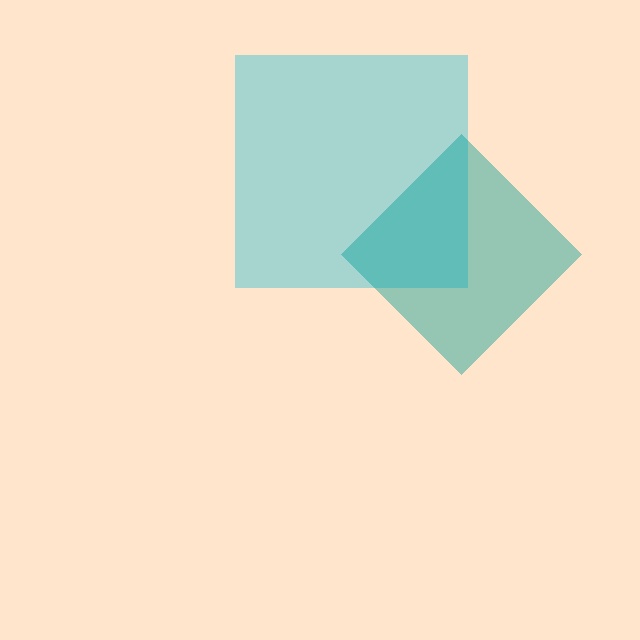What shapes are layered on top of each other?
The layered shapes are: a cyan square, a teal diamond.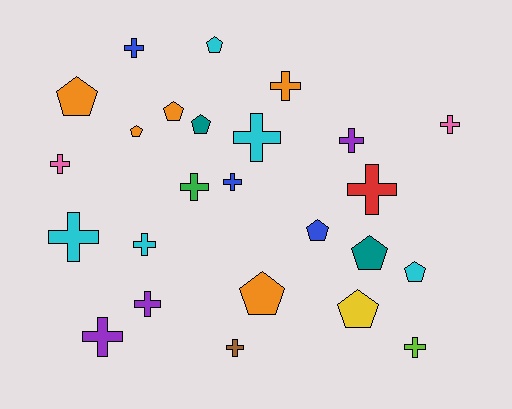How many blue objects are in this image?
There are 3 blue objects.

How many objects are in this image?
There are 25 objects.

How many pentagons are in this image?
There are 10 pentagons.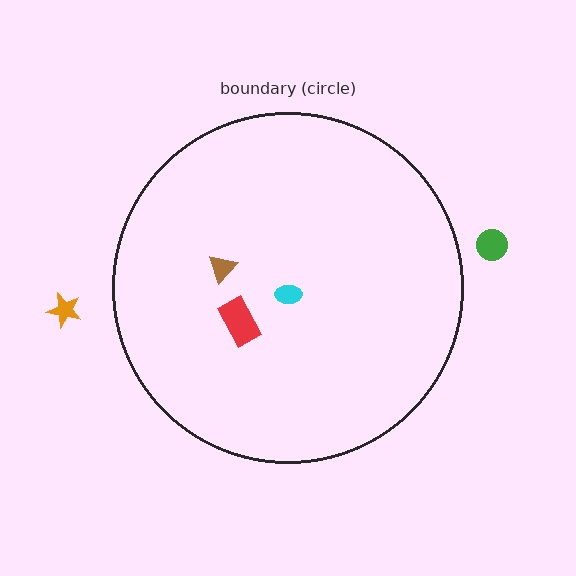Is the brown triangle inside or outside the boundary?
Inside.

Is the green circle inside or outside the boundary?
Outside.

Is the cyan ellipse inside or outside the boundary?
Inside.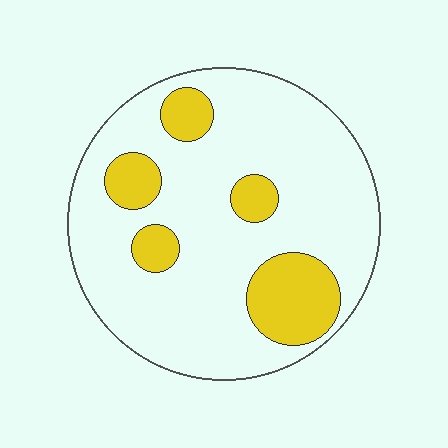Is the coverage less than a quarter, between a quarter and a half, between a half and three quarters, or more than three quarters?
Less than a quarter.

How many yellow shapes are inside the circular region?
5.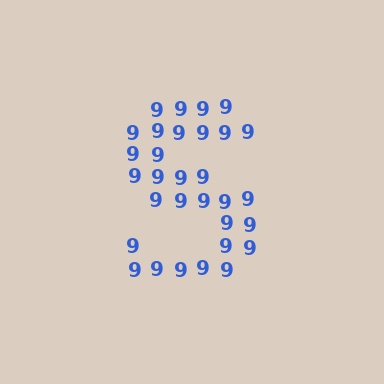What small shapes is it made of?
It is made of small digit 9's.